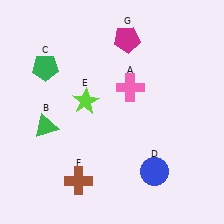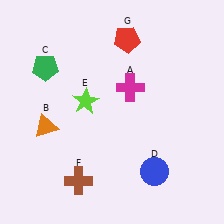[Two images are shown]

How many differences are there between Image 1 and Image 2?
There are 3 differences between the two images.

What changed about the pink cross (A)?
In Image 1, A is pink. In Image 2, it changed to magenta.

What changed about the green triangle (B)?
In Image 1, B is green. In Image 2, it changed to orange.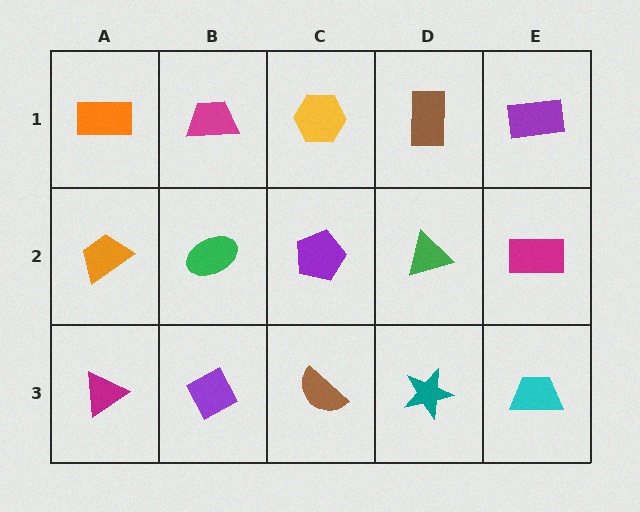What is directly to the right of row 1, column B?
A yellow hexagon.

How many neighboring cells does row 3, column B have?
3.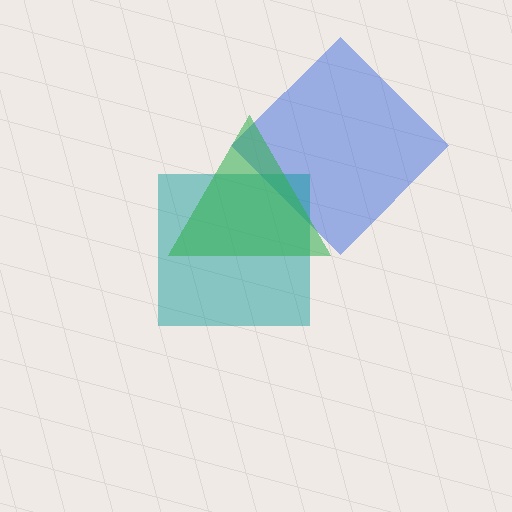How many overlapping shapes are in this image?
There are 3 overlapping shapes in the image.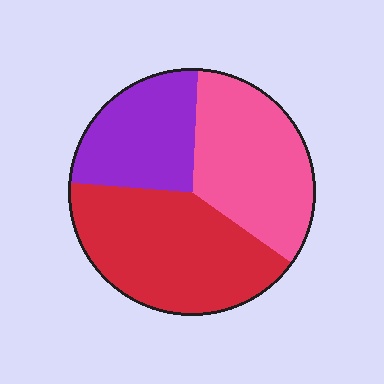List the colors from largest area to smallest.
From largest to smallest: red, pink, purple.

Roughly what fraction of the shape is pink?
Pink covers about 35% of the shape.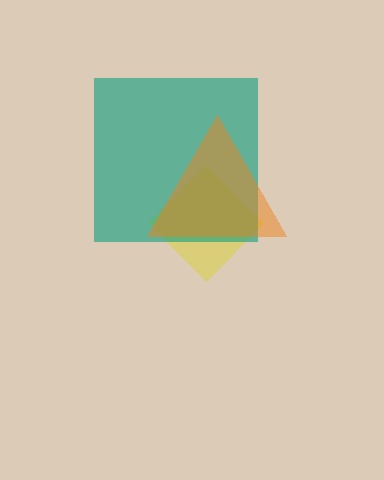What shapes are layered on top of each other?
The layered shapes are: a yellow diamond, a teal square, an orange triangle.